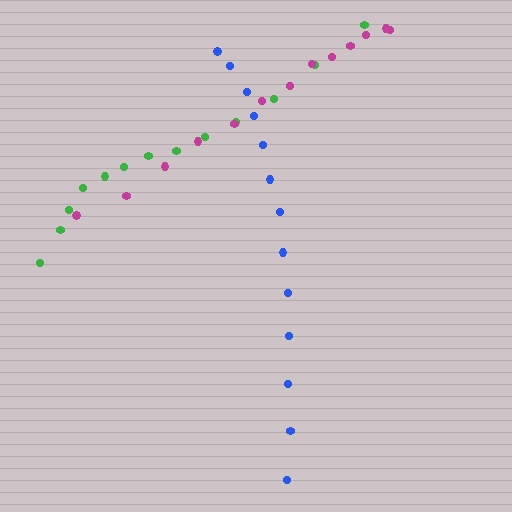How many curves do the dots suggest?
There are 3 distinct paths.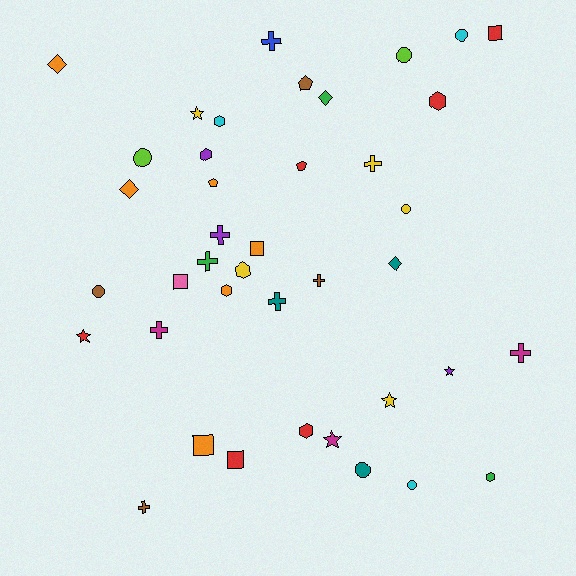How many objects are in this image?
There are 40 objects.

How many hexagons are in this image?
There are 7 hexagons.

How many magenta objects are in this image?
There are 3 magenta objects.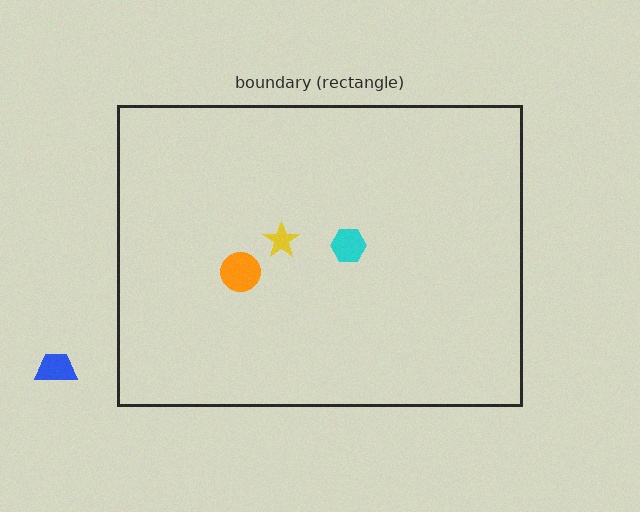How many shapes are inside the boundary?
3 inside, 1 outside.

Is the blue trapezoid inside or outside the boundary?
Outside.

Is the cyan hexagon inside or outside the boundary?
Inside.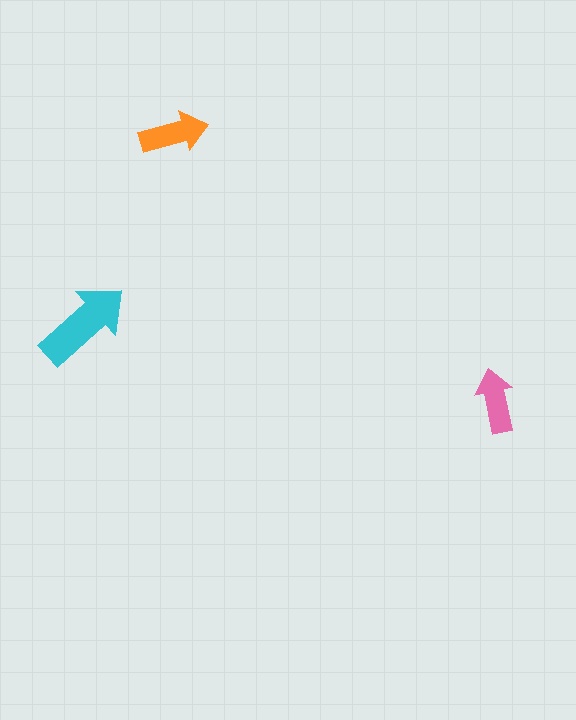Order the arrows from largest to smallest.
the cyan one, the orange one, the pink one.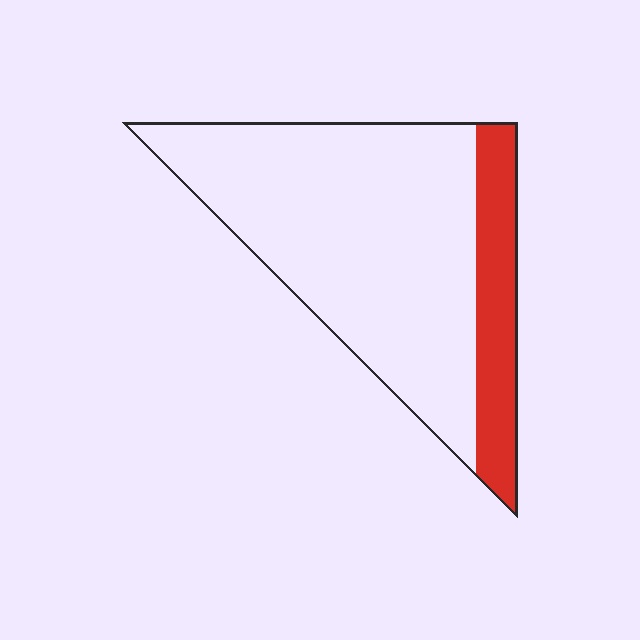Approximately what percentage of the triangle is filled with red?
Approximately 20%.